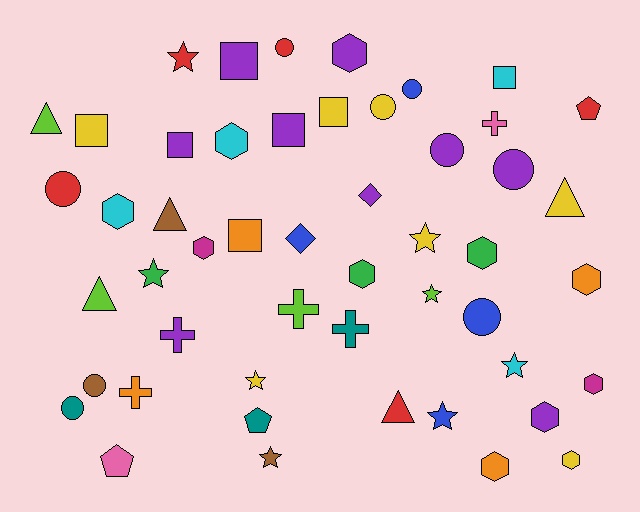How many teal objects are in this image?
There are 3 teal objects.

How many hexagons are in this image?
There are 11 hexagons.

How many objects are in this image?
There are 50 objects.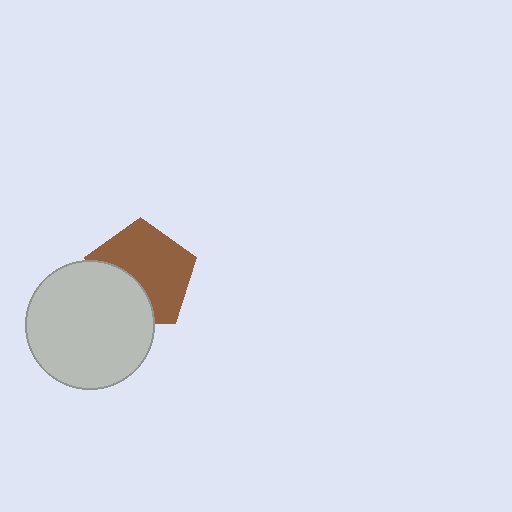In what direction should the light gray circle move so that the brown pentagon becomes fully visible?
The light gray circle should move toward the lower-left. That is the shortest direction to clear the overlap and leave the brown pentagon fully visible.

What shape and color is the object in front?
The object in front is a light gray circle.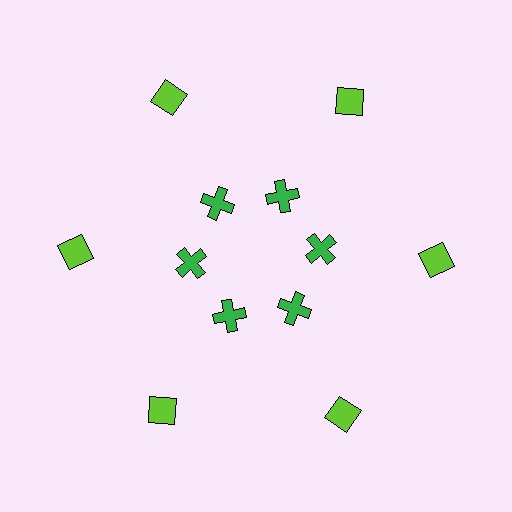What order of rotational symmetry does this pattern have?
This pattern has 6-fold rotational symmetry.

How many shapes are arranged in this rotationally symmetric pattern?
There are 12 shapes, arranged in 6 groups of 2.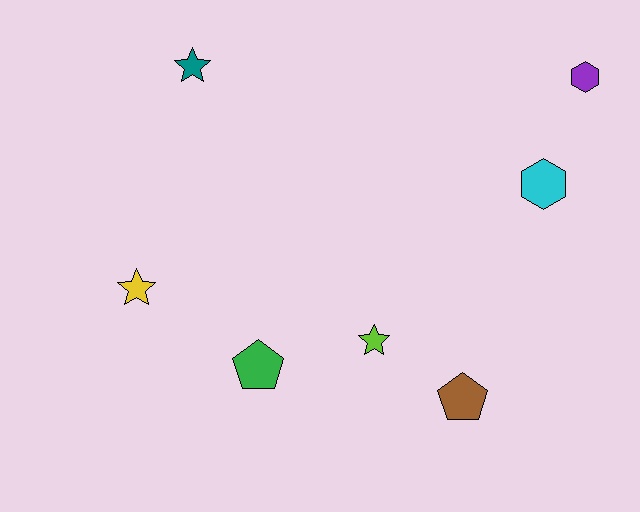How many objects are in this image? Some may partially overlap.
There are 7 objects.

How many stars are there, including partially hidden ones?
There are 3 stars.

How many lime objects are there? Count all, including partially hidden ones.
There is 1 lime object.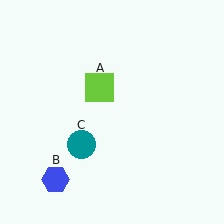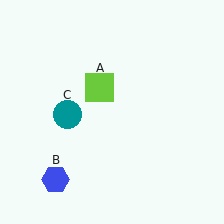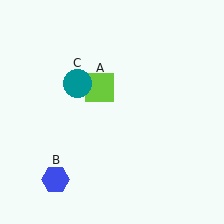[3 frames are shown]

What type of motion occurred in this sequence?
The teal circle (object C) rotated clockwise around the center of the scene.